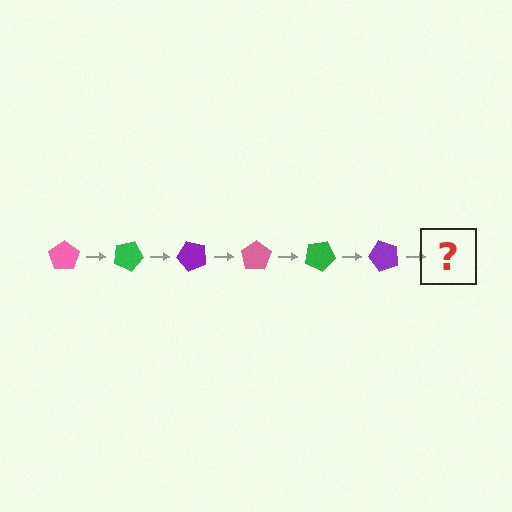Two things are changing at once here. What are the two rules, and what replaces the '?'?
The two rules are that it rotates 25 degrees each step and the color cycles through pink, green, and purple. The '?' should be a pink pentagon, rotated 150 degrees from the start.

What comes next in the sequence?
The next element should be a pink pentagon, rotated 150 degrees from the start.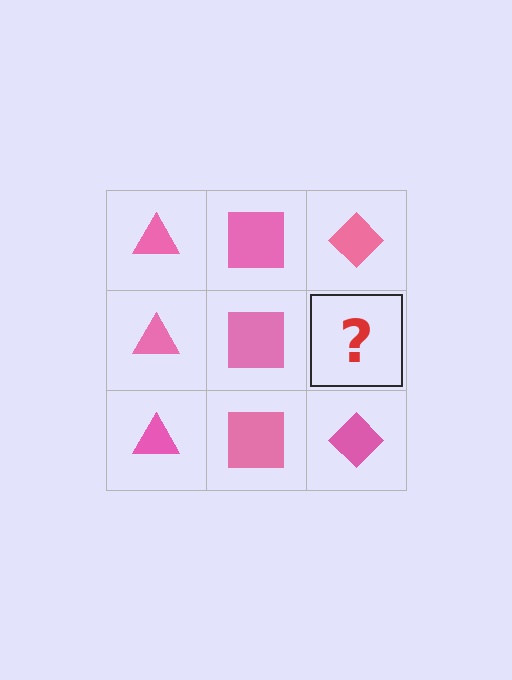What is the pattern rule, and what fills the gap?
The rule is that each column has a consistent shape. The gap should be filled with a pink diamond.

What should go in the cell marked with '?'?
The missing cell should contain a pink diamond.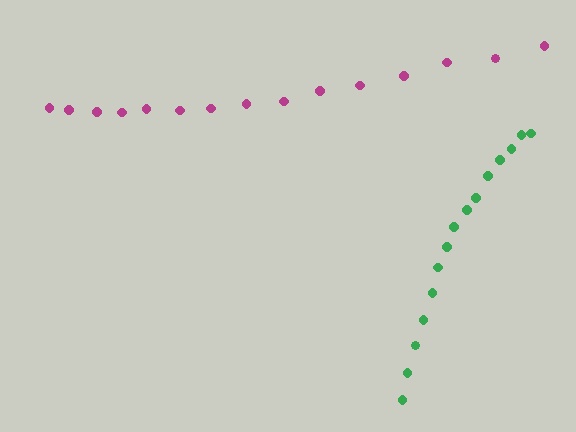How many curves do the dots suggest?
There are 2 distinct paths.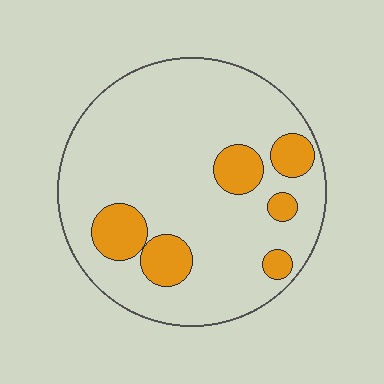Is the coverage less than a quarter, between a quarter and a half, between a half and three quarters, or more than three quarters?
Less than a quarter.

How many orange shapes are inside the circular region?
6.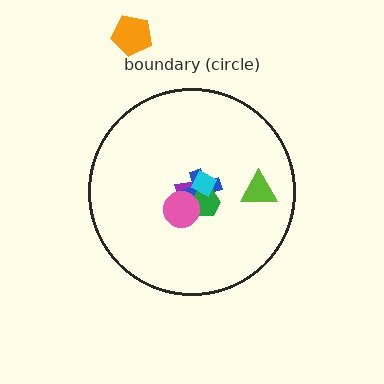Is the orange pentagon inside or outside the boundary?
Outside.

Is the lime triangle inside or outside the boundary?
Inside.